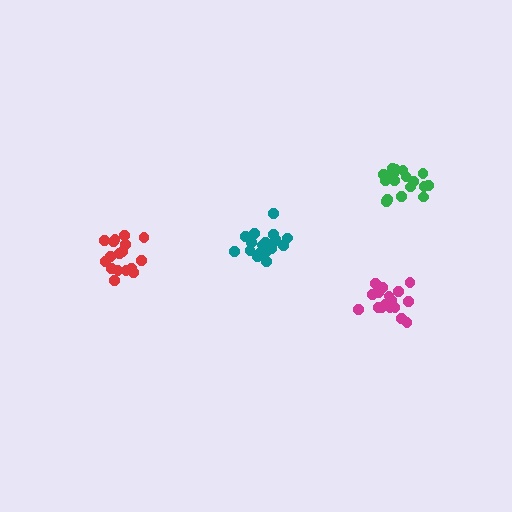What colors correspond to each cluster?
The clusters are colored: magenta, red, teal, green.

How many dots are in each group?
Group 1: 18 dots, Group 2: 18 dots, Group 3: 19 dots, Group 4: 18 dots (73 total).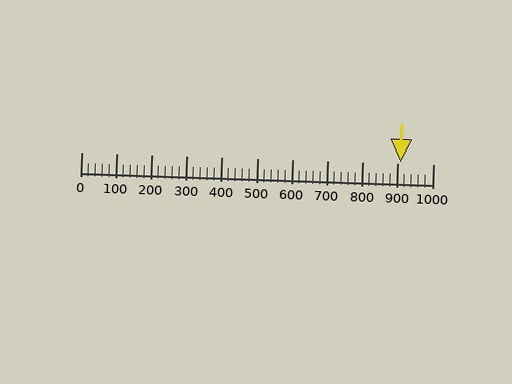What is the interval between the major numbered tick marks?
The major tick marks are spaced 100 units apart.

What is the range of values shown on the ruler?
The ruler shows values from 0 to 1000.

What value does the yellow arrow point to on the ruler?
The yellow arrow points to approximately 908.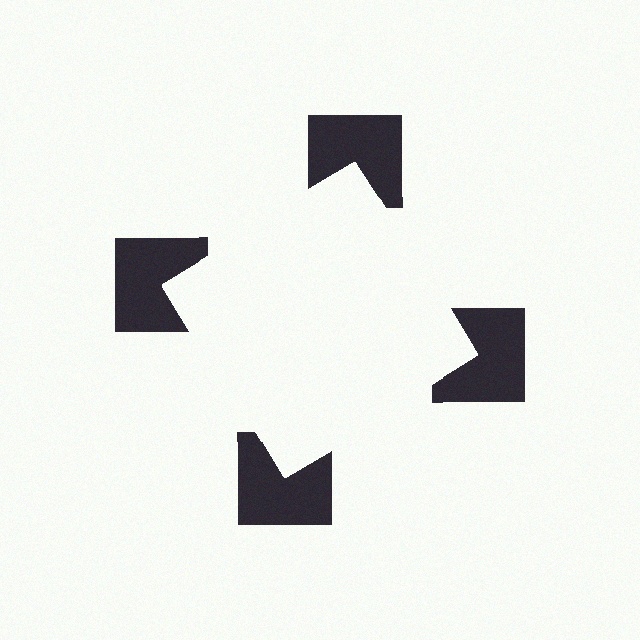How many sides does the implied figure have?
4 sides.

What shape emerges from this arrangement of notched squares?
An illusory square — its edges are inferred from the aligned wedge cuts in the notched squares, not physically drawn.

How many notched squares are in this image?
There are 4 — one at each vertex of the illusory square.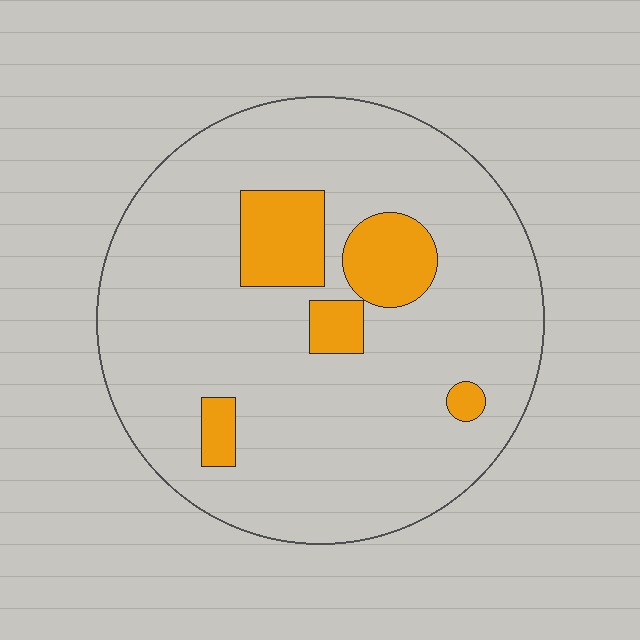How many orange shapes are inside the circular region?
5.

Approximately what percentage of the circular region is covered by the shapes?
Approximately 15%.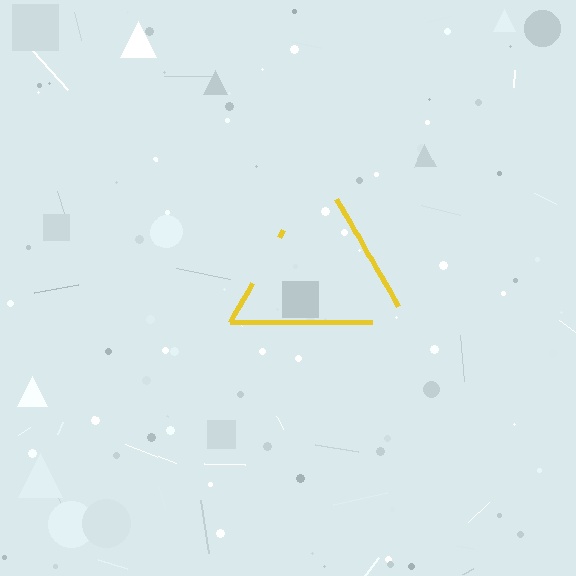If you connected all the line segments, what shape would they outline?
They would outline a triangle.